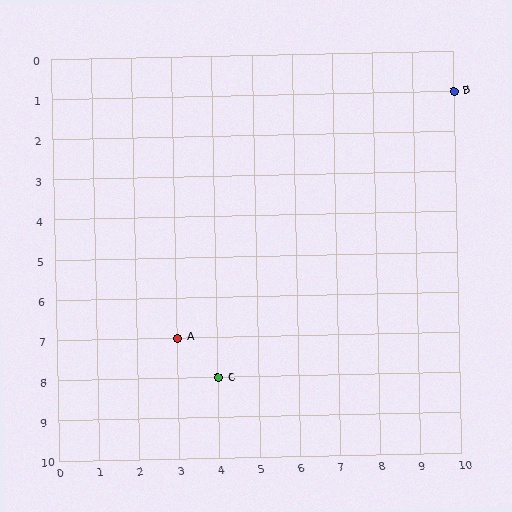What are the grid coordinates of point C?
Point C is at grid coordinates (4, 8).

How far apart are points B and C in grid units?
Points B and C are 6 columns and 7 rows apart (about 9.2 grid units diagonally).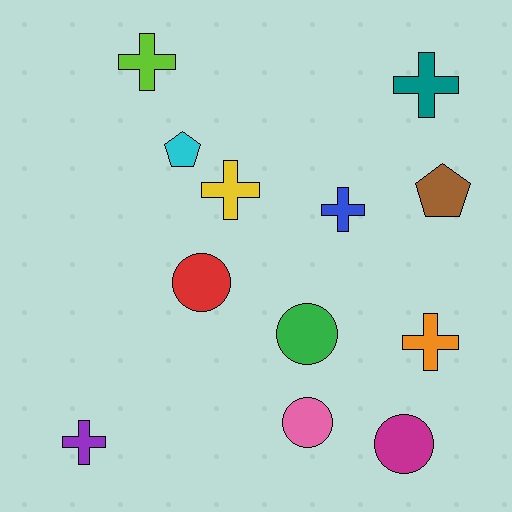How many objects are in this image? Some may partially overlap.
There are 12 objects.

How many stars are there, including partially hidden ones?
There are no stars.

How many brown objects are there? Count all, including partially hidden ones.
There is 1 brown object.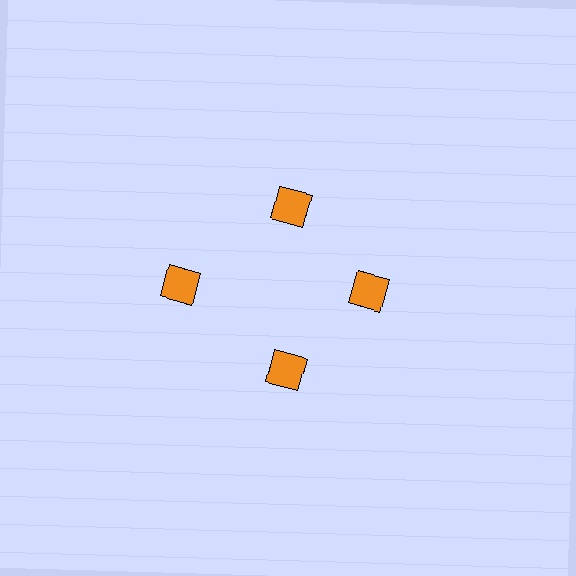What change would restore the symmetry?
The symmetry would be restored by moving it inward, back onto the ring so that all 4 squares sit at equal angles and equal distance from the center.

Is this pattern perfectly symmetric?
No. The 4 orange squares are arranged in a ring, but one element near the 9 o'clock position is pushed outward from the center, breaking the 4-fold rotational symmetry.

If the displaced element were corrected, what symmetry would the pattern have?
It would have 4-fold rotational symmetry — the pattern would map onto itself every 90 degrees.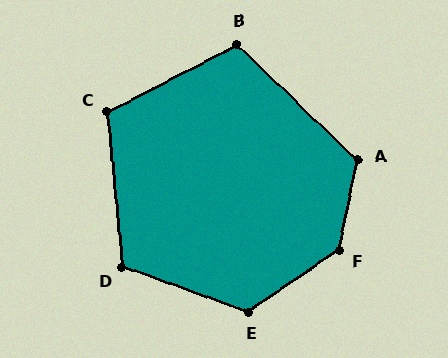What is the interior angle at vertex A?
Approximately 122 degrees (obtuse).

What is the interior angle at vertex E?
Approximately 126 degrees (obtuse).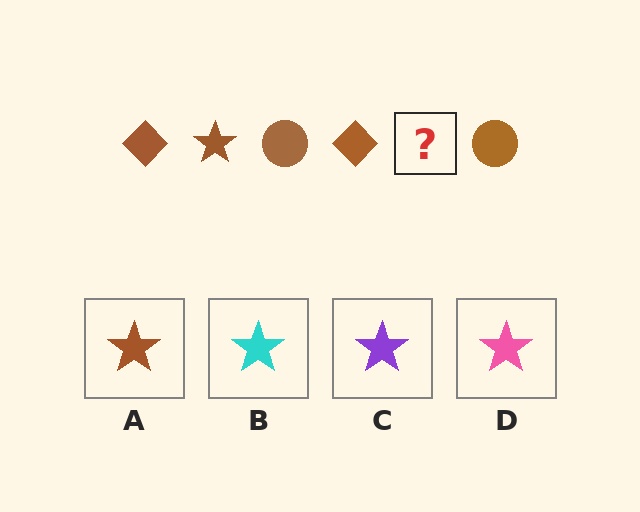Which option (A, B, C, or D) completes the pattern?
A.